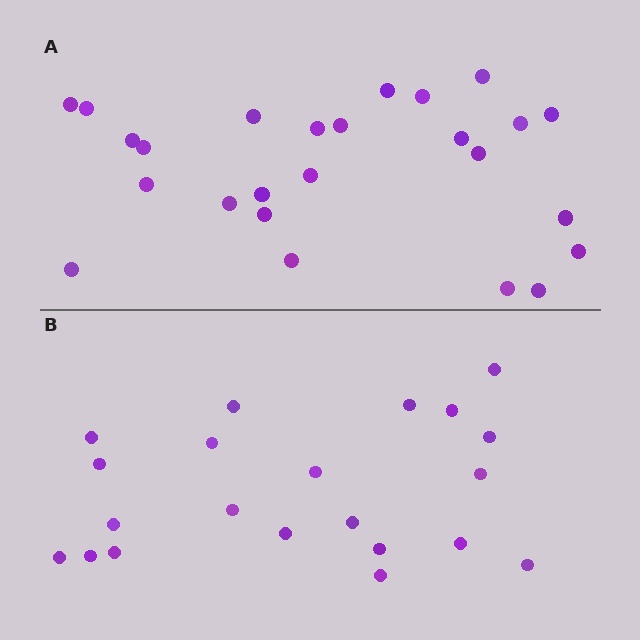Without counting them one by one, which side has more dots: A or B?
Region A (the top region) has more dots.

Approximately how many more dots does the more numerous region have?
Region A has about 4 more dots than region B.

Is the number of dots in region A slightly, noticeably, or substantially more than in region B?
Region A has only slightly more — the two regions are fairly close. The ratio is roughly 1.2 to 1.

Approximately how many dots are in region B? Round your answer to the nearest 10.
About 20 dots. (The exact count is 21, which rounds to 20.)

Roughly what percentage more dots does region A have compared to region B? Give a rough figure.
About 20% more.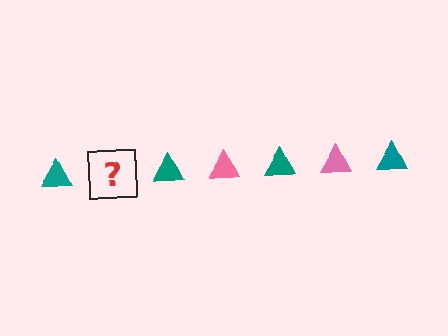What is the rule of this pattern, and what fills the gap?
The rule is that the pattern cycles through teal, pink triangles. The gap should be filled with a pink triangle.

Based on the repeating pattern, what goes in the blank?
The blank should be a pink triangle.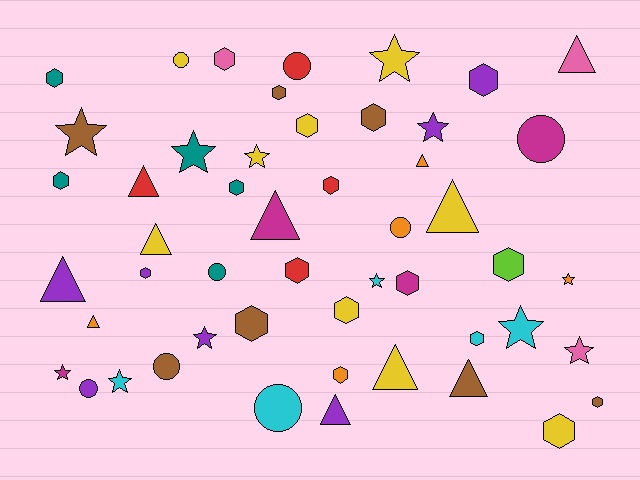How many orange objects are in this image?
There are 5 orange objects.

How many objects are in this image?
There are 50 objects.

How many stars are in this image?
There are 12 stars.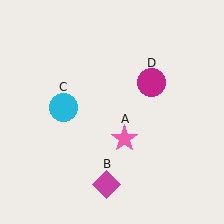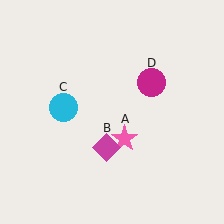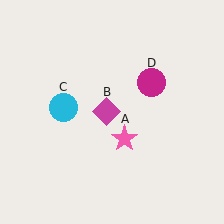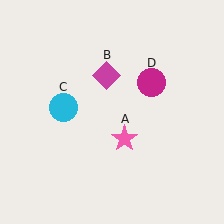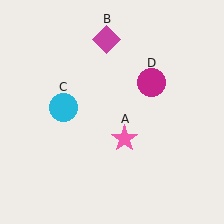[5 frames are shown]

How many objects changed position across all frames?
1 object changed position: magenta diamond (object B).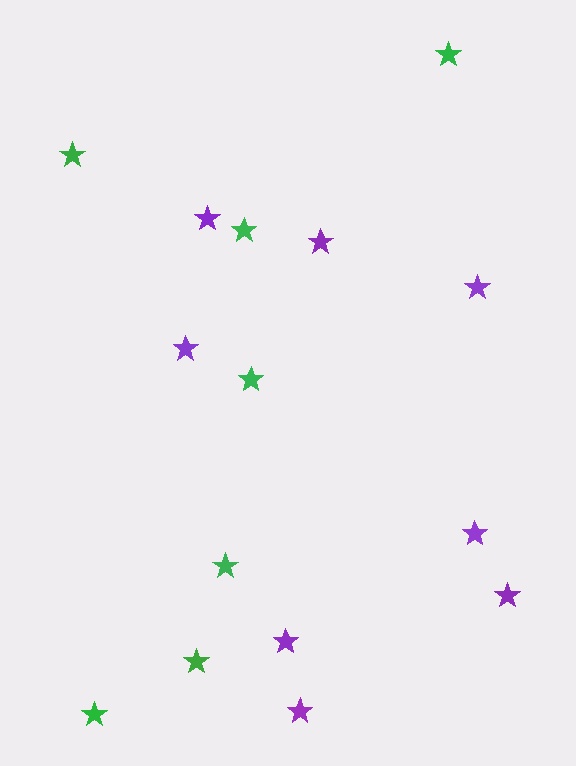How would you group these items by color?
There are 2 groups: one group of purple stars (8) and one group of green stars (7).